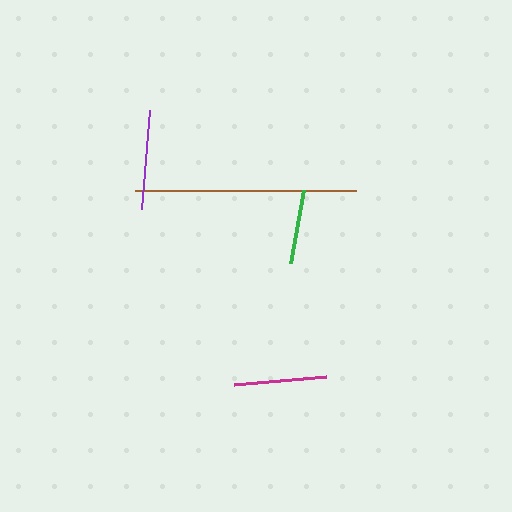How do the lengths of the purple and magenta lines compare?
The purple and magenta lines are approximately the same length.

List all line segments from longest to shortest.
From longest to shortest: brown, purple, magenta, green.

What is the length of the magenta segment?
The magenta segment is approximately 92 pixels long.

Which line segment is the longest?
The brown line is the longest at approximately 221 pixels.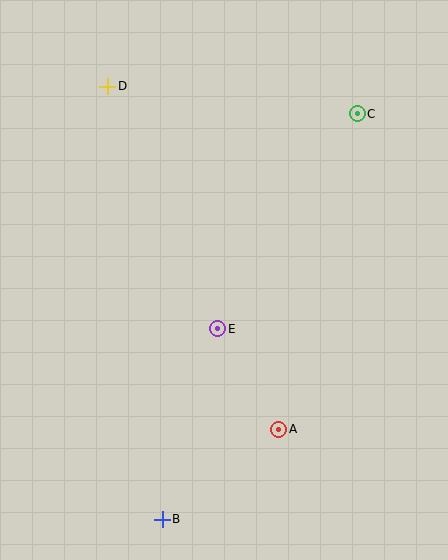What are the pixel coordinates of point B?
Point B is at (162, 519).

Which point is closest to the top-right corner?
Point C is closest to the top-right corner.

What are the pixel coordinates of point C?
Point C is at (357, 114).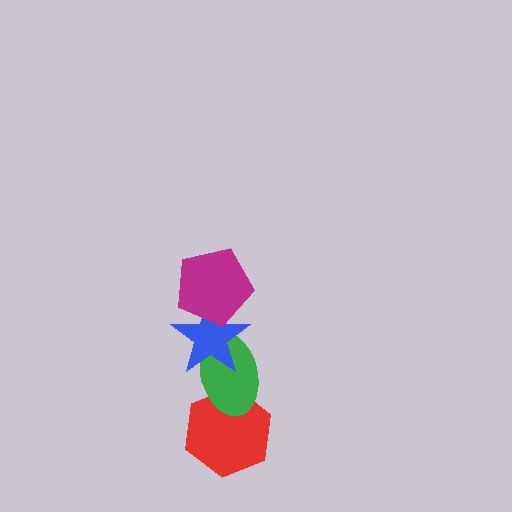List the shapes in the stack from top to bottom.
From top to bottom: the magenta pentagon, the blue star, the green ellipse, the red hexagon.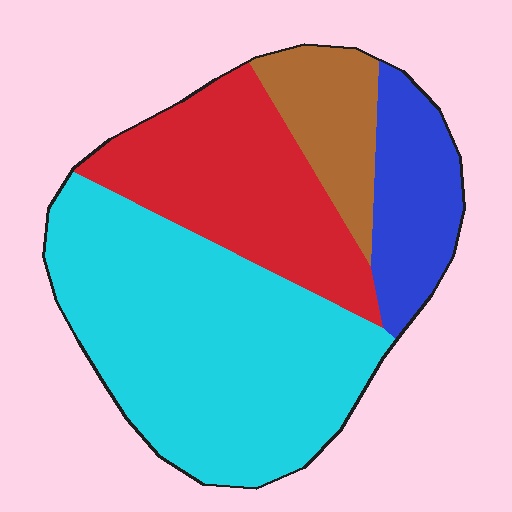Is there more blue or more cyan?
Cyan.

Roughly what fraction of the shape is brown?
Brown takes up less than a sixth of the shape.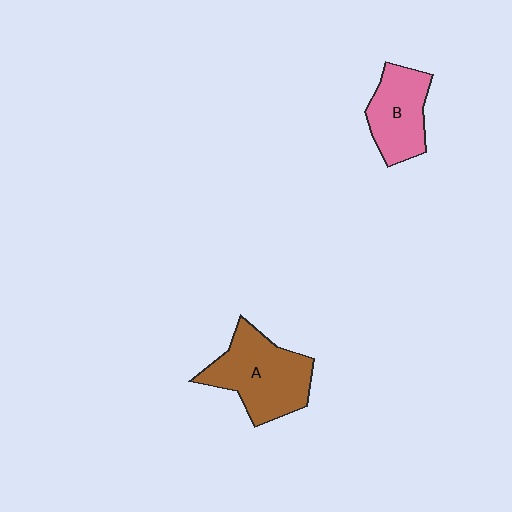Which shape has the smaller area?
Shape B (pink).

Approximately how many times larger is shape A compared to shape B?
Approximately 1.4 times.